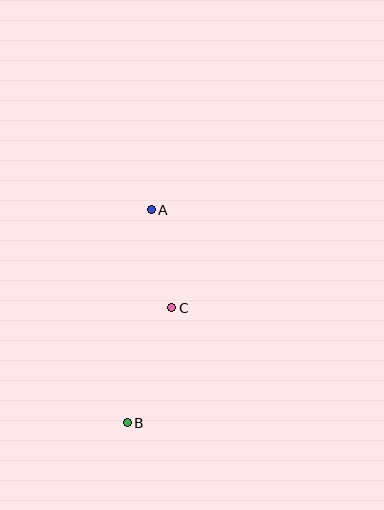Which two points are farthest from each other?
Points A and B are farthest from each other.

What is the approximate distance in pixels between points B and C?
The distance between B and C is approximately 123 pixels.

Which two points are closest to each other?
Points A and C are closest to each other.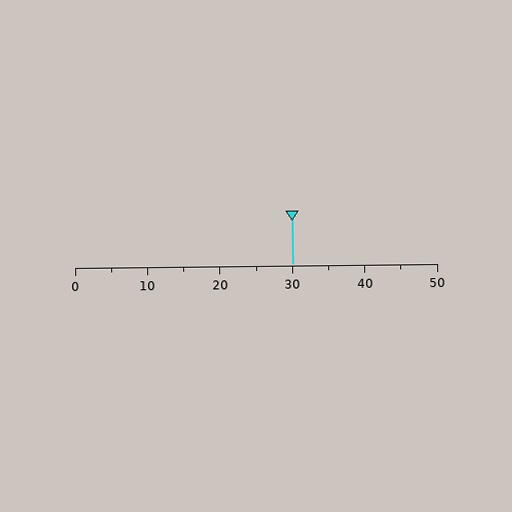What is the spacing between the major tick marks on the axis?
The major ticks are spaced 10 apart.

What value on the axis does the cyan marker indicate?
The marker indicates approximately 30.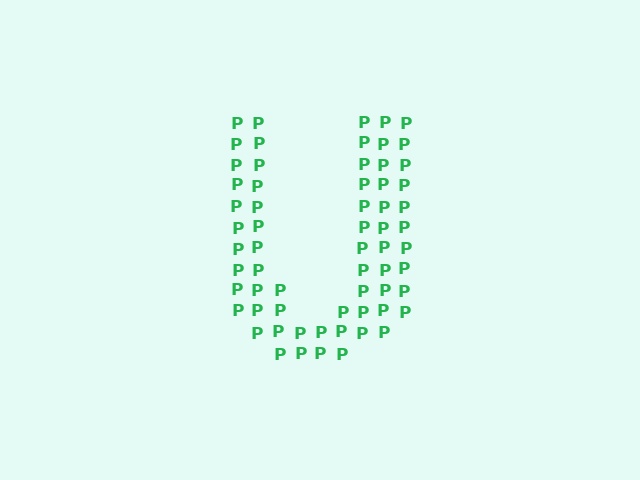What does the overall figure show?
The overall figure shows the letter U.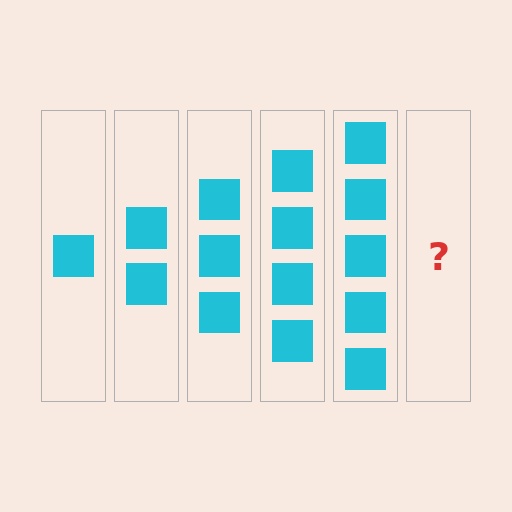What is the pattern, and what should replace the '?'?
The pattern is that each step adds one more square. The '?' should be 6 squares.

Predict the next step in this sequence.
The next step is 6 squares.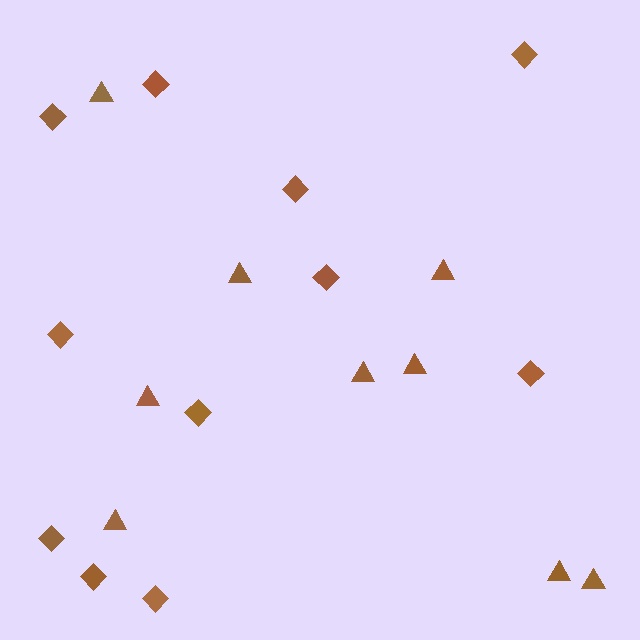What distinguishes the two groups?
There are 2 groups: one group of diamonds (11) and one group of triangles (9).